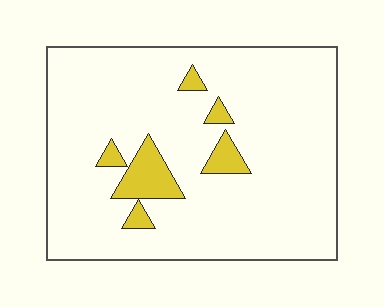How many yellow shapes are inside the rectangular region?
6.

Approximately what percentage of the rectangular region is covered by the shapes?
Approximately 10%.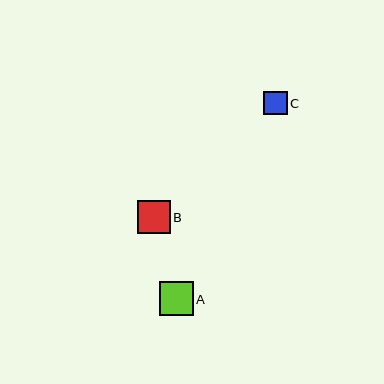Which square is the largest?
Square A is the largest with a size of approximately 34 pixels.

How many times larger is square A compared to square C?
Square A is approximately 1.4 times the size of square C.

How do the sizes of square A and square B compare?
Square A and square B are approximately the same size.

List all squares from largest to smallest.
From largest to smallest: A, B, C.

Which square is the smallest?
Square C is the smallest with a size of approximately 23 pixels.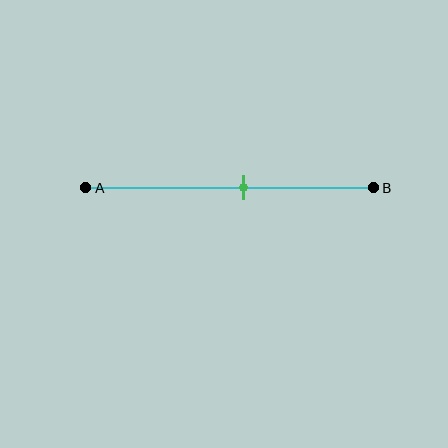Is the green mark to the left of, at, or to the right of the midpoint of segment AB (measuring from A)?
The green mark is to the right of the midpoint of segment AB.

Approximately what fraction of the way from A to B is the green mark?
The green mark is approximately 55% of the way from A to B.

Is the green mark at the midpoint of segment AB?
No, the mark is at about 55% from A, not at the 50% midpoint.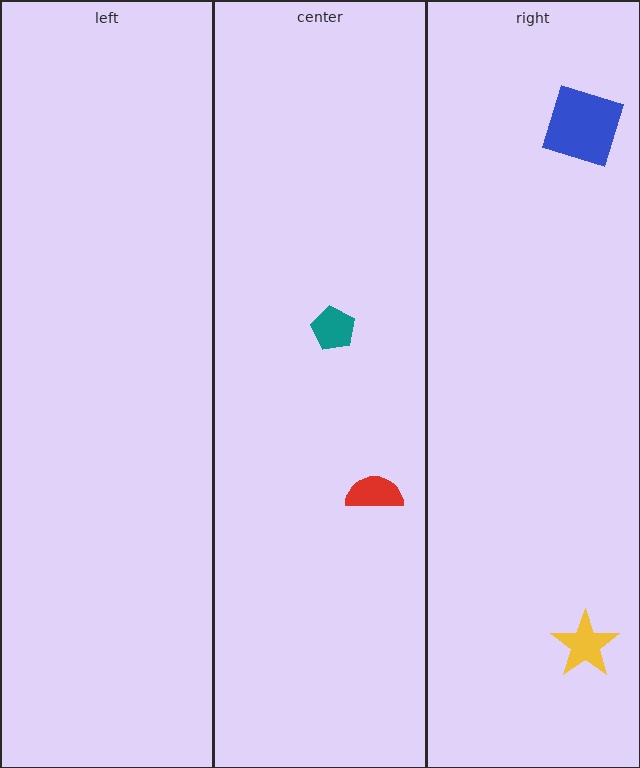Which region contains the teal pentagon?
The center region.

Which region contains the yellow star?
The right region.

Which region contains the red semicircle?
The center region.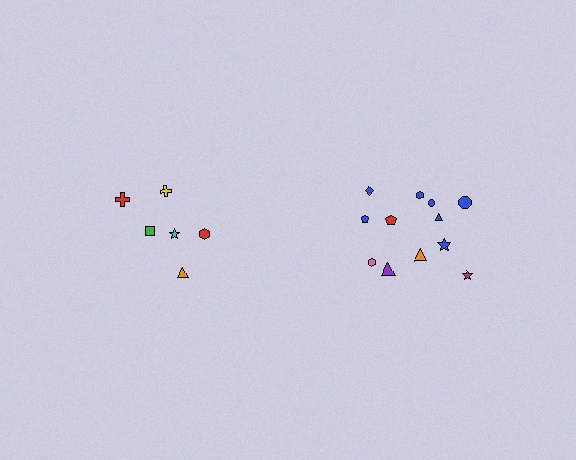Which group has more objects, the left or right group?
The right group.